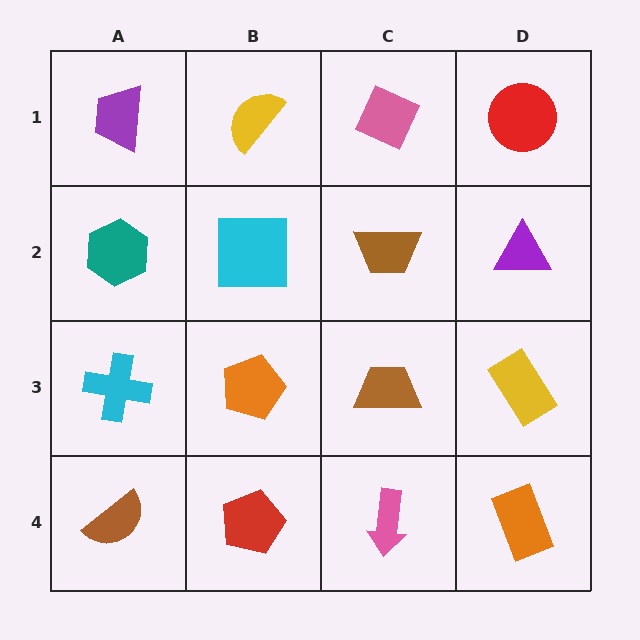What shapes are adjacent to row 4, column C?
A brown trapezoid (row 3, column C), a red pentagon (row 4, column B), an orange rectangle (row 4, column D).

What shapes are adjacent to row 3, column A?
A teal hexagon (row 2, column A), a brown semicircle (row 4, column A), an orange pentagon (row 3, column B).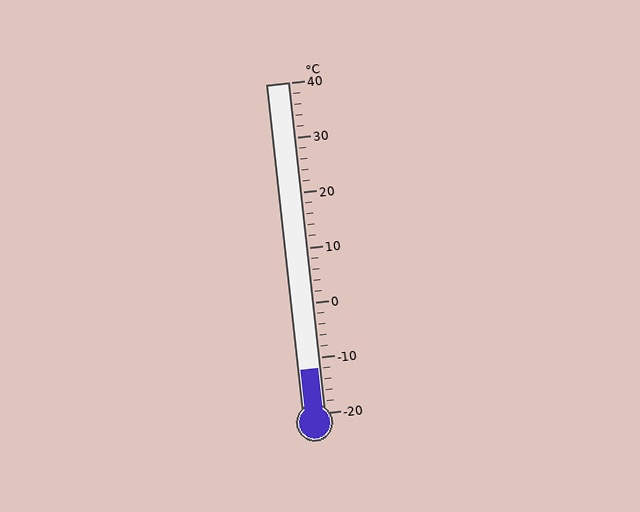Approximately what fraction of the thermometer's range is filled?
The thermometer is filled to approximately 15% of its range.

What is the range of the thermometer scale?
The thermometer scale ranges from -20°C to 40°C.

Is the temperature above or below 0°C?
The temperature is below 0°C.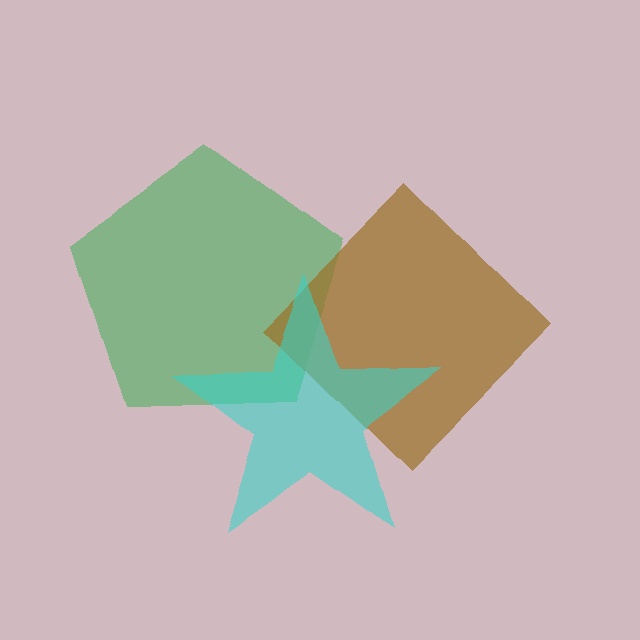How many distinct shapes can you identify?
There are 3 distinct shapes: a green pentagon, a brown diamond, a cyan star.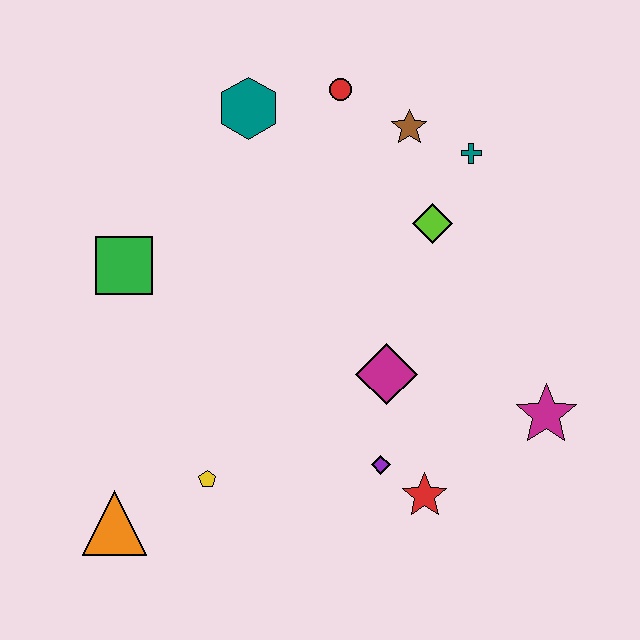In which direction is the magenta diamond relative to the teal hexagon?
The magenta diamond is below the teal hexagon.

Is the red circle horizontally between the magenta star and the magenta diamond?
No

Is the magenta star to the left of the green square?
No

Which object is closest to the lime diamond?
The teal cross is closest to the lime diamond.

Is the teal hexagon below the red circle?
Yes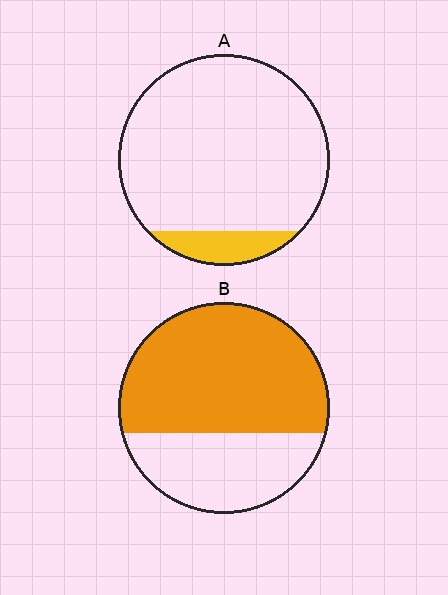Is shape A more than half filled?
No.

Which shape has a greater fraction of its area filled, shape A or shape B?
Shape B.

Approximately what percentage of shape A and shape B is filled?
A is approximately 10% and B is approximately 65%.